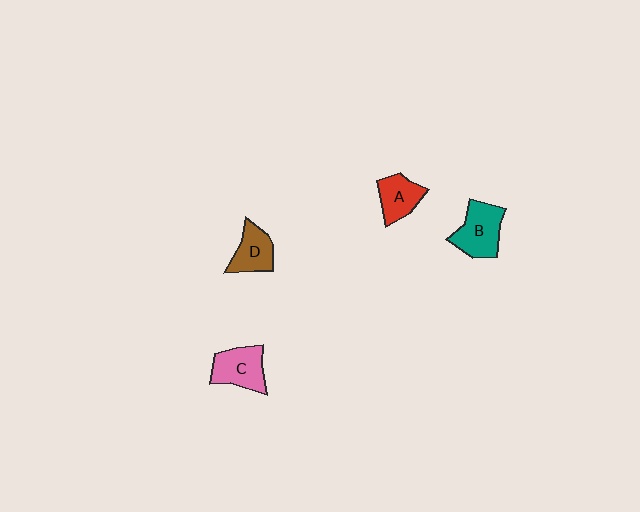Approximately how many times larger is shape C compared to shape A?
Approximately 1.3 times.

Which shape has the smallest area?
Shape A (red).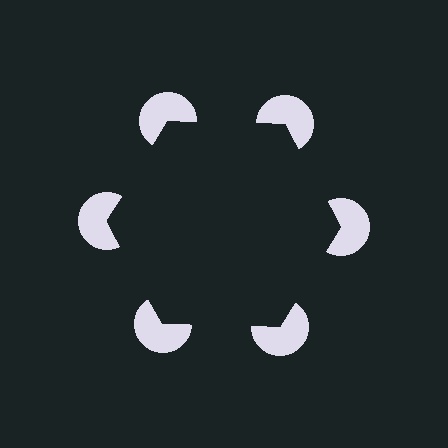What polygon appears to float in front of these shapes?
An illusory hexagon — its edges are inferred from the aligned wedge cuts in the pac-man discs, not physically drawn.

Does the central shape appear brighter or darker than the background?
It typically appears slightly darker than the background, even though no actual brightness change is drawn.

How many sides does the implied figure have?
6 sides.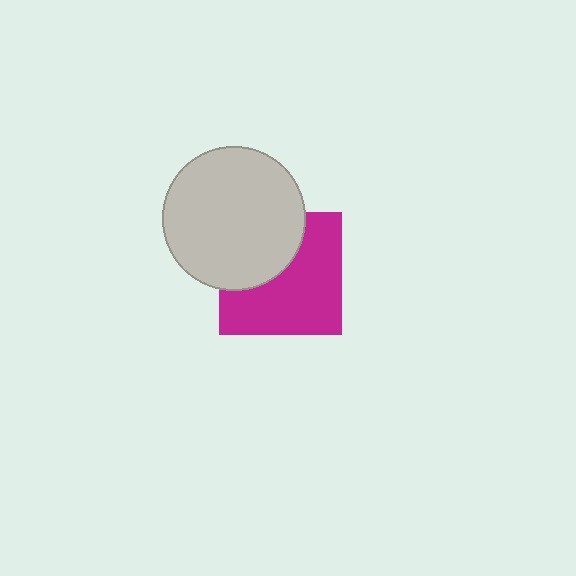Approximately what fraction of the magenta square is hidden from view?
Roughly 38% of the magenta square is hidden behind the light gray circle.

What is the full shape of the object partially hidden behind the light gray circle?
The partially hidden object is a magenta square.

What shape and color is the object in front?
The object in front is a light gray circle.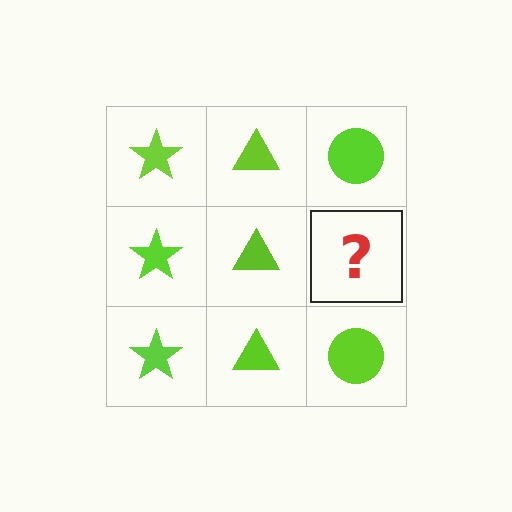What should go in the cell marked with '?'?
The missing cell should contain a lime circle.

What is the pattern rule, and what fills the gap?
The rule is that each column has a consistent shape. The gap should be filled with a lime circle.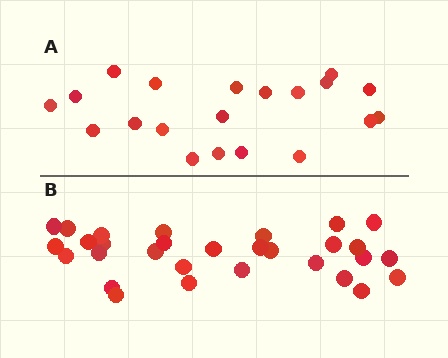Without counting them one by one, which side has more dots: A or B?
Region B (the bottom region) has more dots.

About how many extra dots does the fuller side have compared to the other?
Region B has roughly 10 or so more dots than region A.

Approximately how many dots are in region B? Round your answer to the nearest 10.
About 30 dots.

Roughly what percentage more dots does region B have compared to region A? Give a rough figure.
About 50% more.